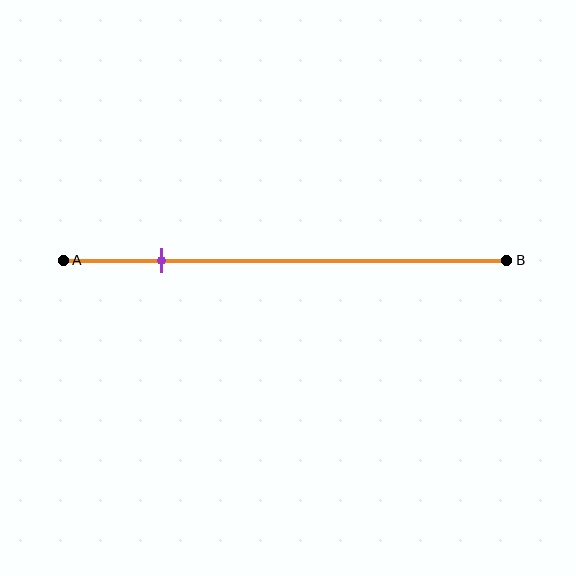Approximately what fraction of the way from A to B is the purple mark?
The purple mark is approximately 20% of the way from A to B.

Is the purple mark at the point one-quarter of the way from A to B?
Yes, the mark is approximately at the one-quarter point.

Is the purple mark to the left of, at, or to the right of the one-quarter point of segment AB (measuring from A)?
The purple mark is approximately at the one-quarter point of segment AB.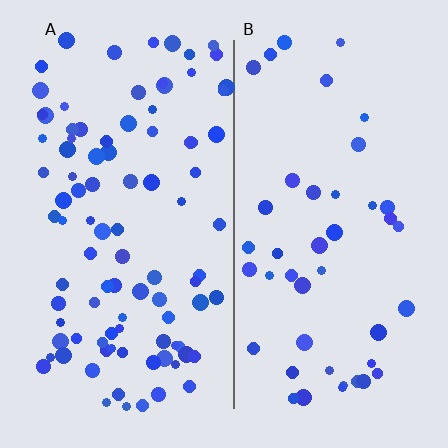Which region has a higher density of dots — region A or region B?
A (the left).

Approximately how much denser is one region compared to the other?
Approximately 2.1× — region A over region B.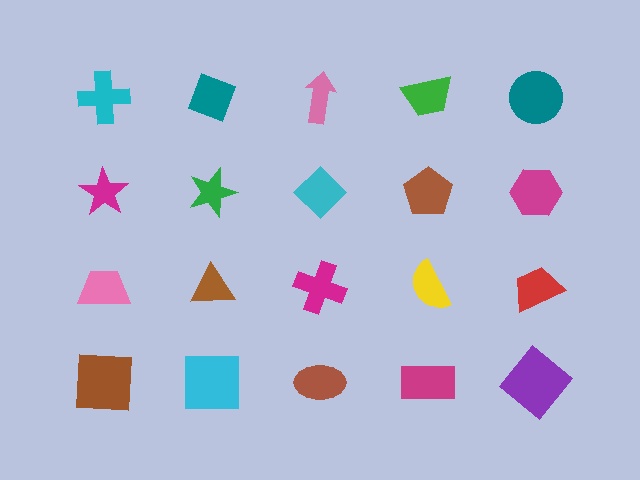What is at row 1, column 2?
A teal diamond.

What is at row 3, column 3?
A magenta cross.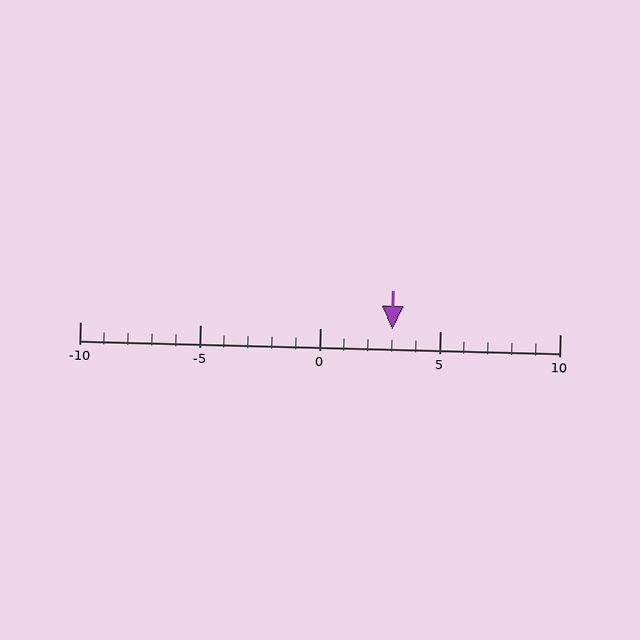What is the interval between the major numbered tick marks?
The major tick marks are spaced 5 units apart.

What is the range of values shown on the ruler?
The ruler shows values from -10 to 10.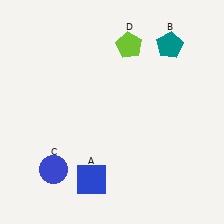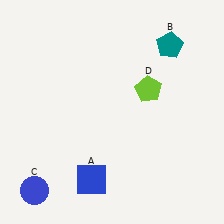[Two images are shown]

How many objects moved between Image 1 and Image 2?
2 objects moved between the two images.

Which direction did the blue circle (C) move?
The blue circle (C) moved down.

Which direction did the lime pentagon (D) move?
The lime pentagon (D) moved down.